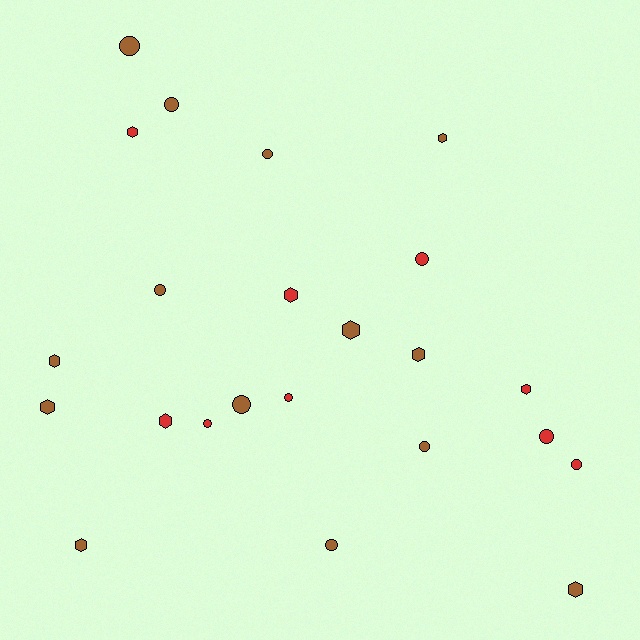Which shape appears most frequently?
Circle, with 12 objects.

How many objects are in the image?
There are 23 objects.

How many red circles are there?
There are 5 red circles.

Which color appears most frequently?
Brown, with 14 objects.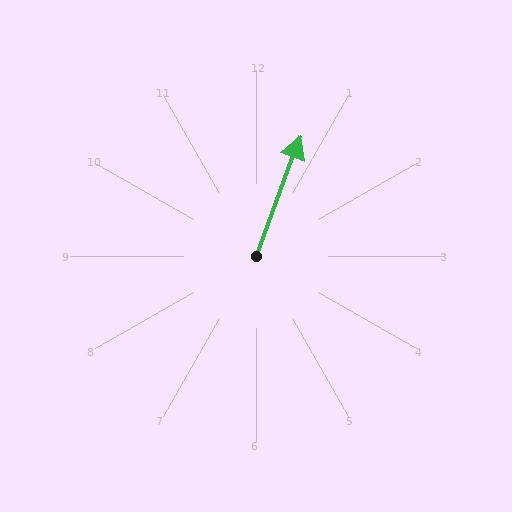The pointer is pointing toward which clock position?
Roughly 1 o'clock.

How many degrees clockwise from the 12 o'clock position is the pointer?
Approximately 20 degrees.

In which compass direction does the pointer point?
North.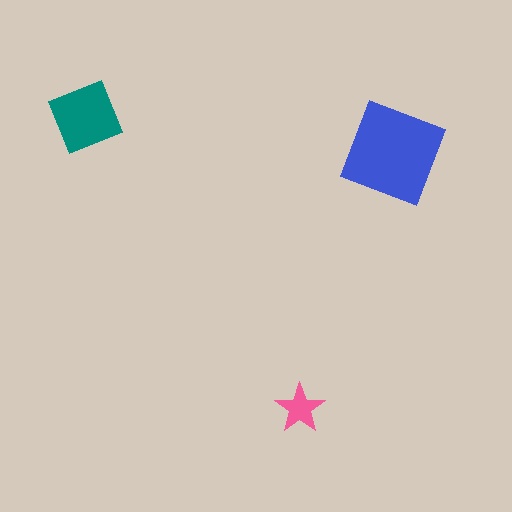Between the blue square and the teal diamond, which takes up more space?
The blue square.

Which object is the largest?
The blue square.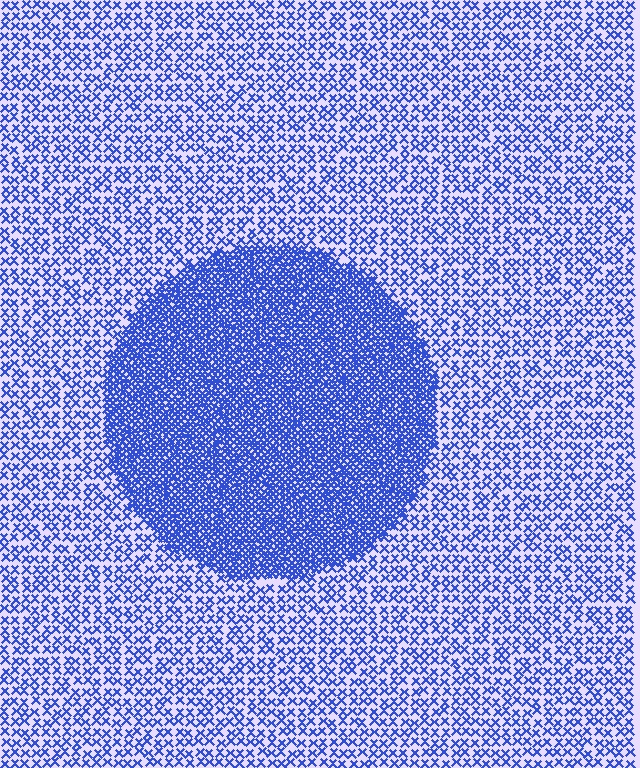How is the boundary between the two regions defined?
The boundary is defined by a change in element density (approximately 2.8x ratio). All elements are the same color, size, and shape.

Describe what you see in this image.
The image contains small blue elements arranged at two different densities. A circle-shaped region is visible where the elements are more densely packed than the surrounding area.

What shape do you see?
I see a circle.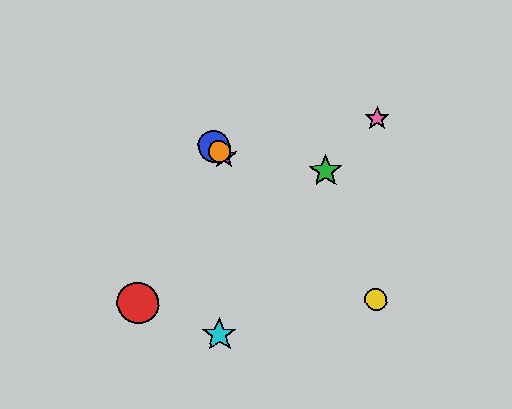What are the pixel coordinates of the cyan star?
The cyan star is at (219, 334).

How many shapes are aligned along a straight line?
4 shapes (the blue circle, the yellow circle, the purple star, the orange circle) are aligned along a straight line.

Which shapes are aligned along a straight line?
The blue circle, the yellow circle, the purple star, the orange circle are aligned along a straight line.